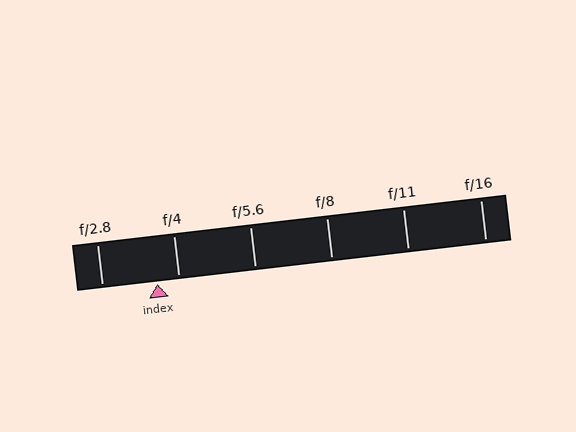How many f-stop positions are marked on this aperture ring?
There are 6 f-stop positions marked.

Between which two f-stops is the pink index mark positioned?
The index mark is between f/2.8 and f/4.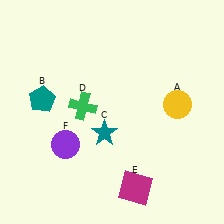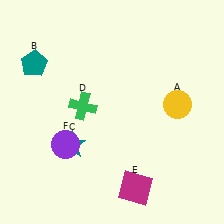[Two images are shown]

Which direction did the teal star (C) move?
The teal star (C) moved left.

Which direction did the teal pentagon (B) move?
The teal pentagon (B) moved up.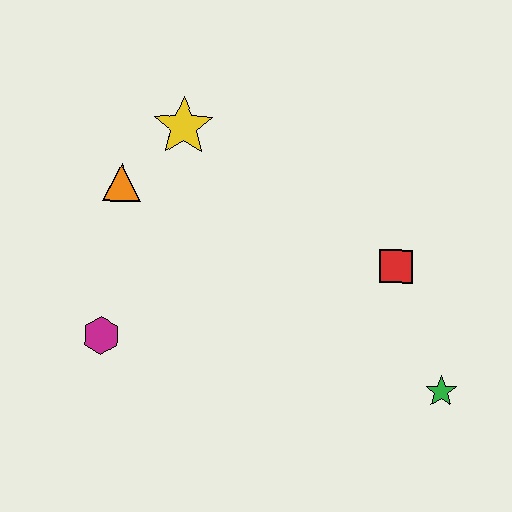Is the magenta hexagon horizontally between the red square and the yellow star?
No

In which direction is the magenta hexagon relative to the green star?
The magenta hexagon is to the left of the green star.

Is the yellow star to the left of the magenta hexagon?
No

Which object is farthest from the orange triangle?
The green star is farthest from the orange triangle.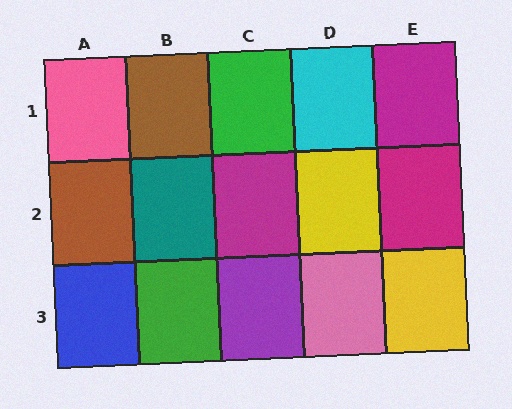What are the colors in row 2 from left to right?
Brown, teal, magenta, yellow, magenta.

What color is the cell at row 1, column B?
Brown.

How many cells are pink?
2 cells are pink.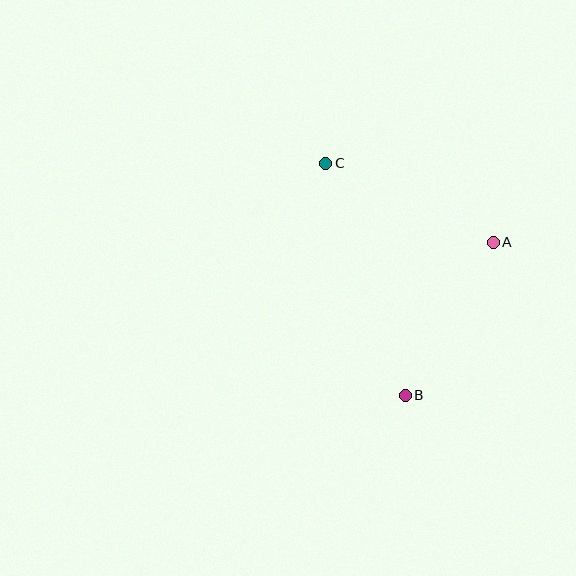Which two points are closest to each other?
Points A and B are closest to each other.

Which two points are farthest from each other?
Points B and C are farthest from each other.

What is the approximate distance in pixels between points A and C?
The distance between A and C is approximately 185 pixels.